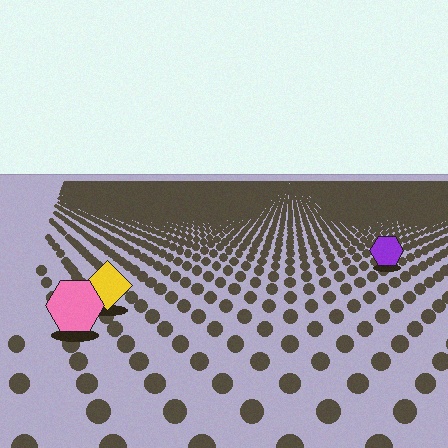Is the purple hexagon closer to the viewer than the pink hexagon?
No. The pink hexagon is closer — you can tell from the texture gradient: the ground texture is coarser near it.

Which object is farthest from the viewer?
The purple hexagon is farthest from the viewer. It appears smaller and the ground texture around it is denser.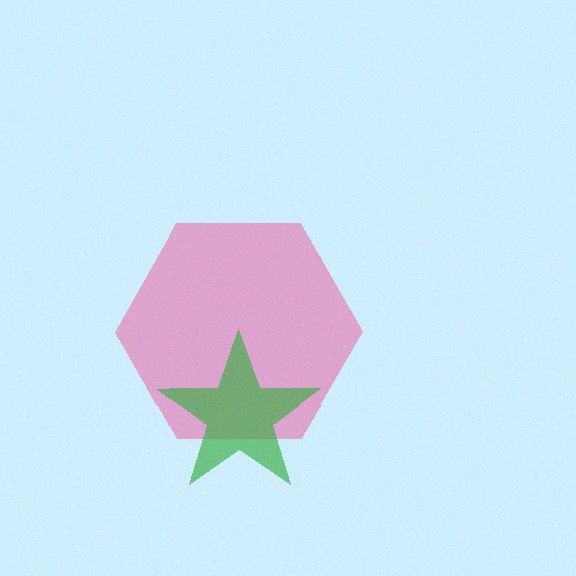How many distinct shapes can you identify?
There are 2 distinct shapes: a pink hexagon, a green star.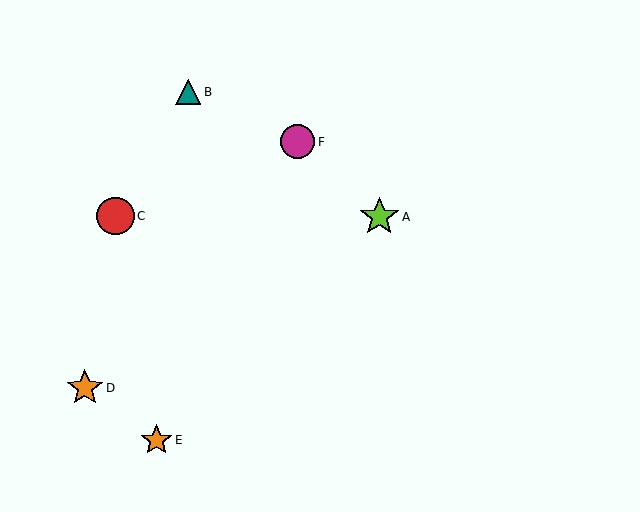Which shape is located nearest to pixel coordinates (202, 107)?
The teal triangle (labeled B) at (188, 92) is nearest to that location.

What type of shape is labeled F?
Shape F is a magenta circle.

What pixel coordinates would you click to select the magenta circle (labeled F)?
Click at (298, 142) to select the magenta circle F.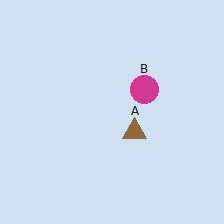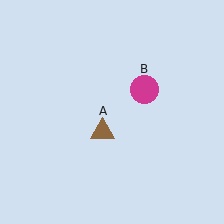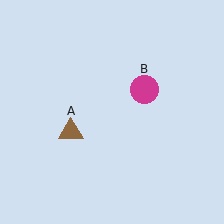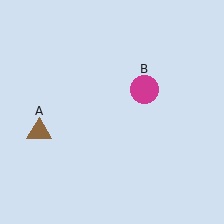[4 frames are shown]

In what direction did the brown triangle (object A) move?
The brown triangle (object A) moved left.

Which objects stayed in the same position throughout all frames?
Magenta circle (object B) remained stationary.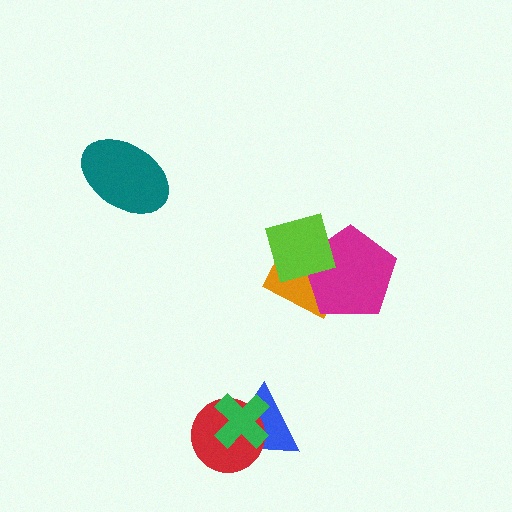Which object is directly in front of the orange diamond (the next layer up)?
The magenta pentagon is directly in front of the orange diamond.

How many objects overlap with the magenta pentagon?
2 objects overlap with the magenta pentagon.